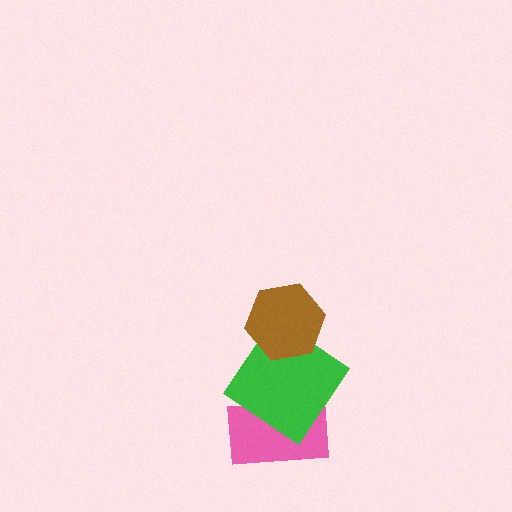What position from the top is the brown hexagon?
The brown hexagon is 1st from the top.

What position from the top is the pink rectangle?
The pink rectangle is 3rd from the top.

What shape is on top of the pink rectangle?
The green diamond is on top of the pink rectangle.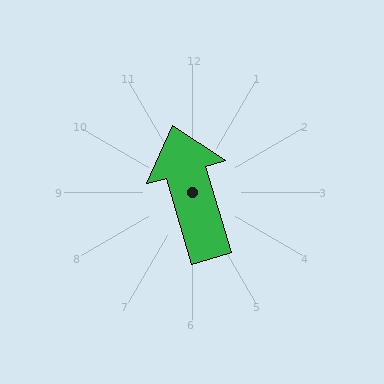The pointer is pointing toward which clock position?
Roughly 11 o'clock.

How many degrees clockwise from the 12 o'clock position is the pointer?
Approximately 343 degrees.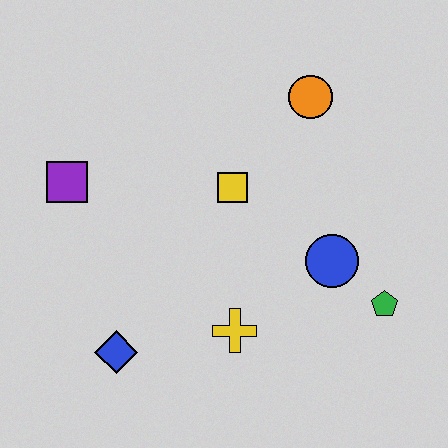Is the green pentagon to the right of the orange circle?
Yes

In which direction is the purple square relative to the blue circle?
The purple square is to the left of the blue circle.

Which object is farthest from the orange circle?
The blue diamond is farthest from the orange circle.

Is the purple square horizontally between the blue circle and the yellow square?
No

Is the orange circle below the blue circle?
No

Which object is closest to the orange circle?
The yellow square is closest to the orange circle.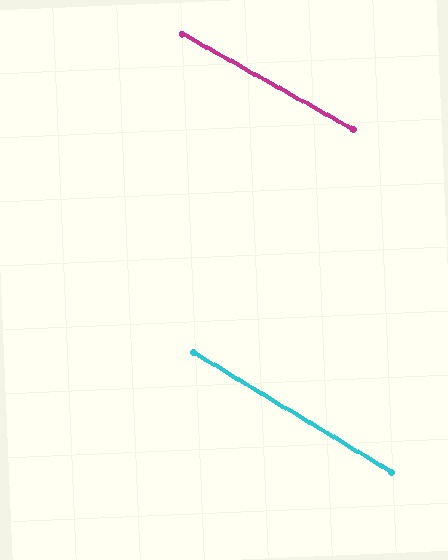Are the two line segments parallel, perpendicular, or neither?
Parallel — their directions differ by only 1.9°.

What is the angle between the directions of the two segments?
Approximately 2 degrees.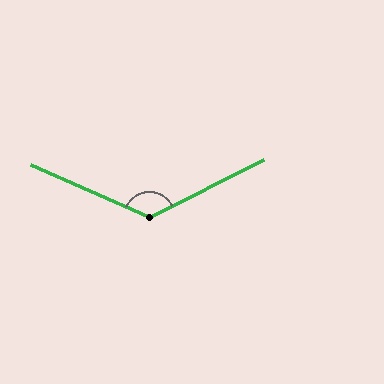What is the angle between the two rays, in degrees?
Approximately 129 degrees.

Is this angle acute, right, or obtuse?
It is obtuse.